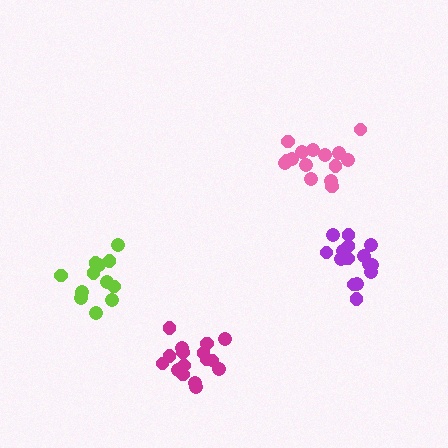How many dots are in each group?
Group 1: 12 dots, Group 2: 16 dots, Group 3: 15 dots, Group 4: 15 dots (58 total).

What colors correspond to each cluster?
The clusters are colored: lime, magenta, purple, pink.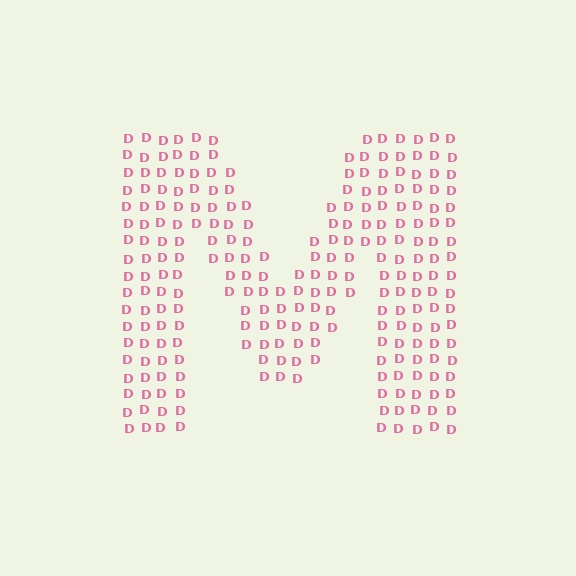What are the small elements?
The small elements are letter D's.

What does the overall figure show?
The overall figure shows the letter M.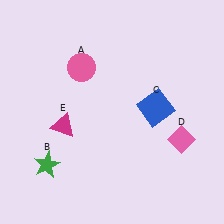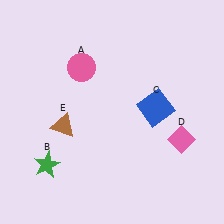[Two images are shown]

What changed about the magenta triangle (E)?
In Image 1, E is magenta. In Image 2, it changed to brown.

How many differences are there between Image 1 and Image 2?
There is 1 difference between the two images.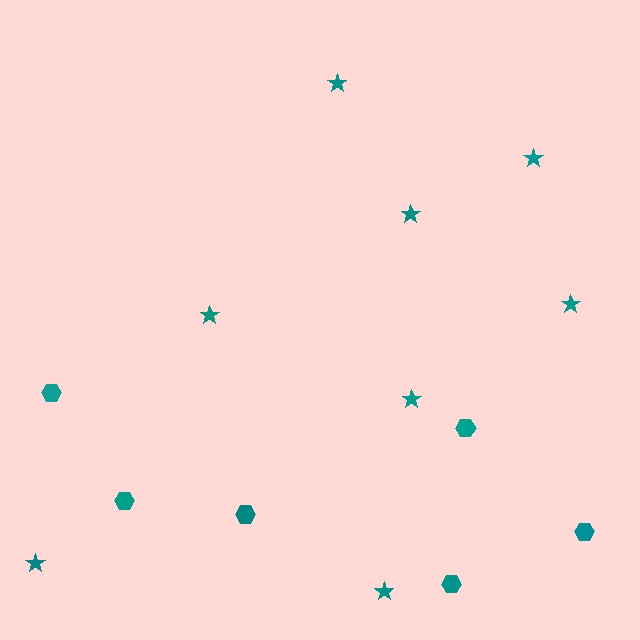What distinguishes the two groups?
There are 2 groups: one group of stars (8) and one group of hexagons (6).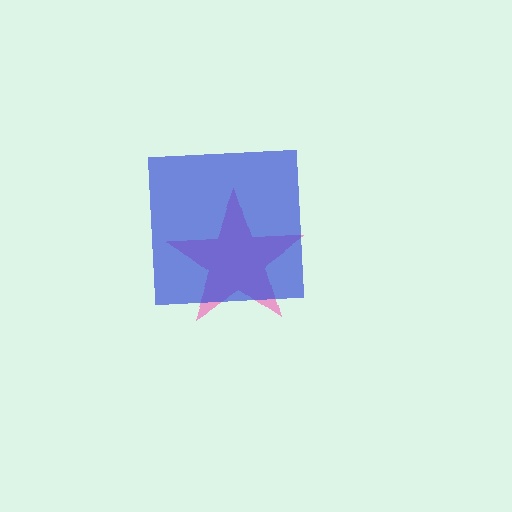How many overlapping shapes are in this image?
There are 2 overlapping shapes in the image.